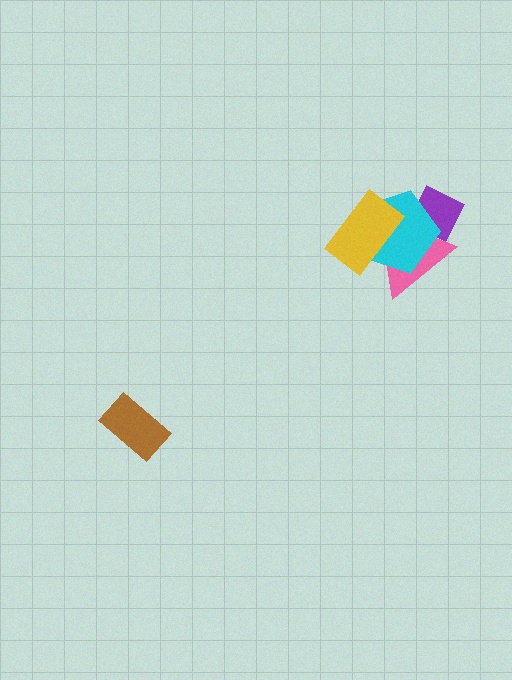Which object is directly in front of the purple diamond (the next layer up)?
The pink triangle is directly in front of the purple diamond.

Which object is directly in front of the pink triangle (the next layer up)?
The cyan pentagon is directly in front of the pink triangle.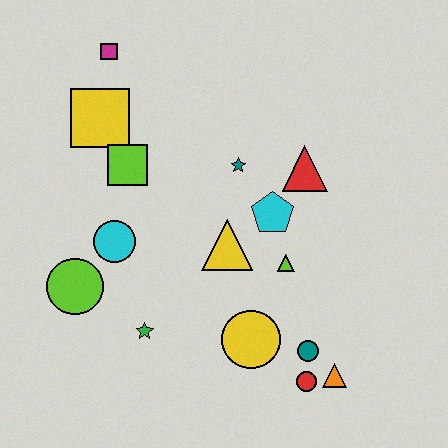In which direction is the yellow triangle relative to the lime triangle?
The yellow triangle is to the left of the lime triangle.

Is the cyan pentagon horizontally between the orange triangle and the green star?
Yes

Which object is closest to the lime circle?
The cyan circle is closest to the lime circle.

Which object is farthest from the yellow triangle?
The magenta square is farthest from the yellow triangle.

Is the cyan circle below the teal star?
Yes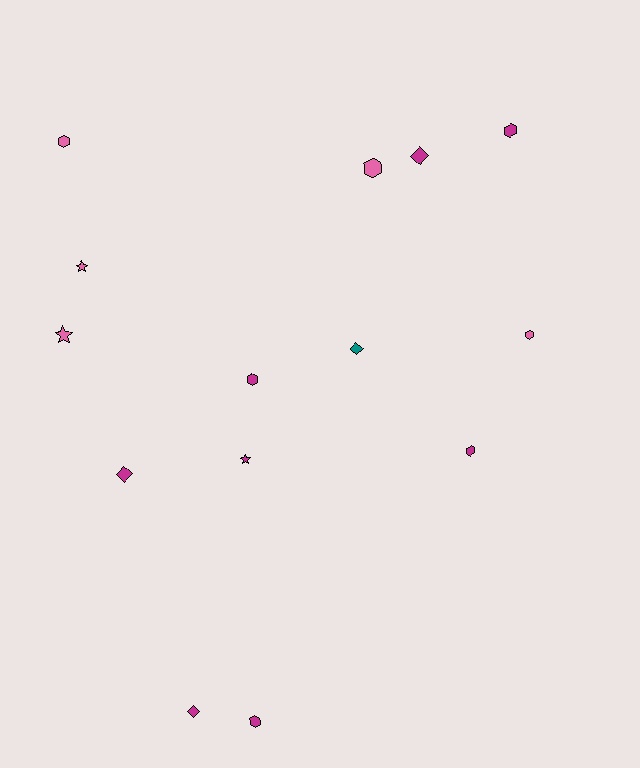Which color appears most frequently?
Magenta, with 8 objects.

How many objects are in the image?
There are 14 objects.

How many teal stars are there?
There are no teal stars.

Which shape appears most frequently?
Hexagon, with 7 objects.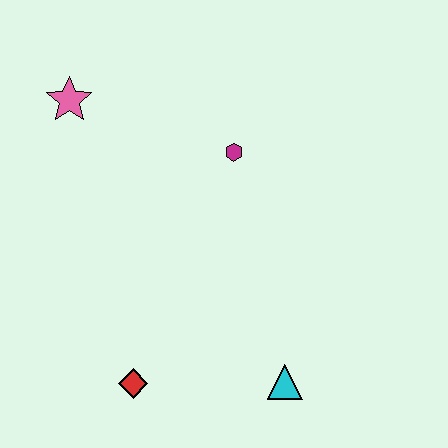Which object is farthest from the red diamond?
The pink star is farthest from the red diamond.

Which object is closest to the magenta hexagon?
The pink star is closest to the magenta hexagon.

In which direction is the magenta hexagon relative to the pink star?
The magenta hexagon is to the right of the pink star.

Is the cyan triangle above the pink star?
No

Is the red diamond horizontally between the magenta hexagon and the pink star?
Yes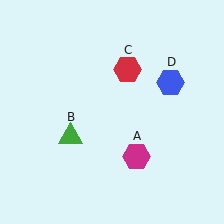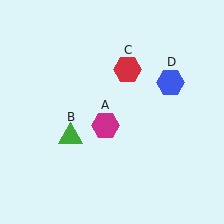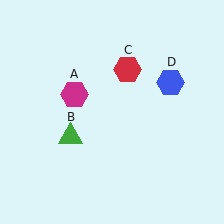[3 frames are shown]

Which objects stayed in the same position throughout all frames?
Green triangle (object B) and red hexagon (object C) and blue hexagon (object D) remained stationary.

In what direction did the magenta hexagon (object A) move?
The magenta hexagon (object A) moved up and to the left.